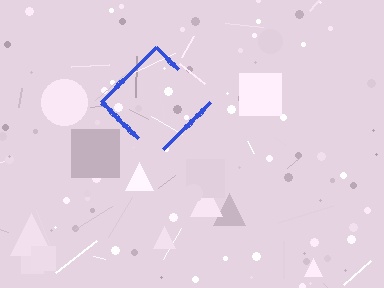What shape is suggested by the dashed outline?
The dashed outline suggests a diamond.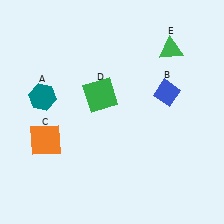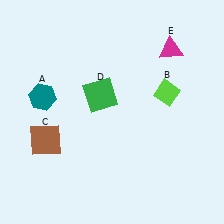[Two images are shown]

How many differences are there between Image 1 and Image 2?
There are 3 differences between the two images.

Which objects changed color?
B changed from blue to lime. C changed from orange to brown. E changed from green to magenta.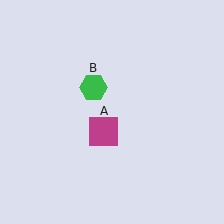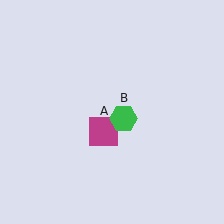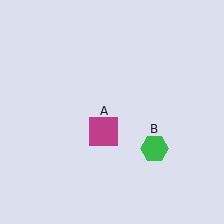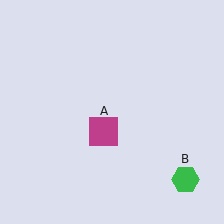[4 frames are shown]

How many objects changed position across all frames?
1 object changed position: green hexagon (object B).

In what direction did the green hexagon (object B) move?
The green hexagon (object B) moved down and to the right.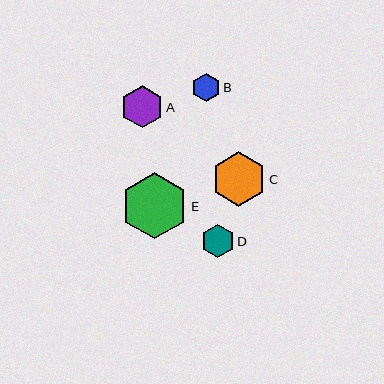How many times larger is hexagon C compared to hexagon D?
Hexagon C is approximately 1.6 times the size of hexagon D.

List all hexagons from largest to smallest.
From largest to smallest: E, C, A, D, B.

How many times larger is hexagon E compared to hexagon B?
Hexagon E is approximately 2.3 times the size of hexagon B.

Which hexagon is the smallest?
Hexagon B is the smallest with a size of approximately 28 pixels.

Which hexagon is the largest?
Hexagon E is the largest with a size of approximately 66 pixels.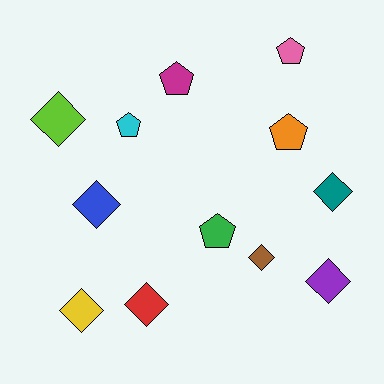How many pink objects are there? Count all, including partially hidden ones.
There is 1 pink object.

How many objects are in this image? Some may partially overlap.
There are 12 objects.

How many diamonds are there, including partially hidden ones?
There are 7 diamonds.